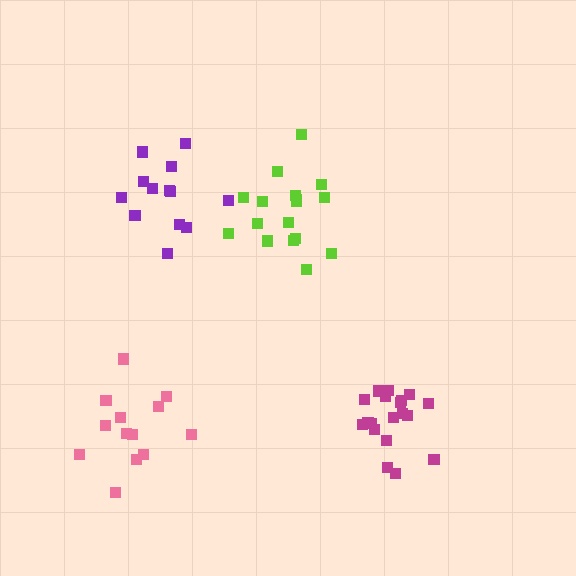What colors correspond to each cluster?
The clusters are colored: pink, purple, magenta, lime.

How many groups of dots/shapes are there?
There are 4 groups.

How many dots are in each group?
Group 1: 13 dots, Group 2: 13 dots, Group 3: 19 dots, Group 4: 17 dots (62 total).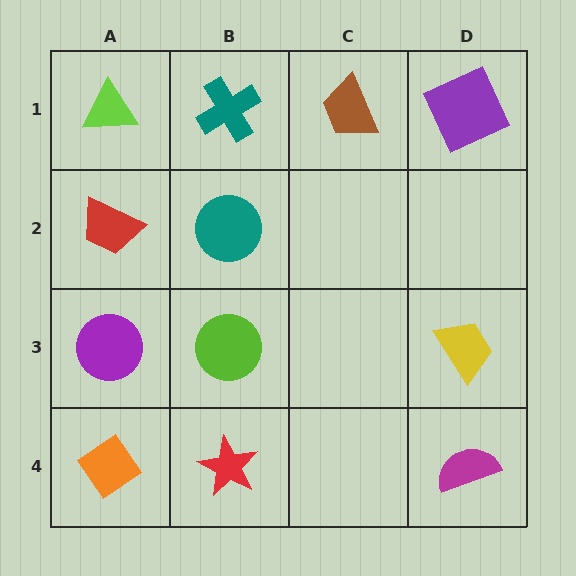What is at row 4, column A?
An orange diamond.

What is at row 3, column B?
A lime circle.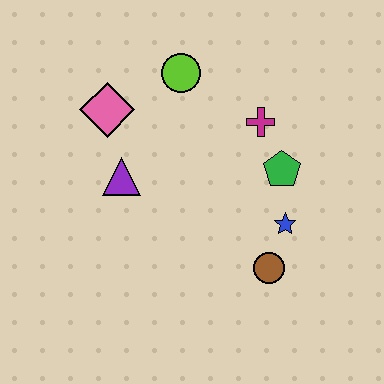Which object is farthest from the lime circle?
The brown circle is farthest from the lime circle.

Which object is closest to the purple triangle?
The pink diamond is closest to the purple triangle.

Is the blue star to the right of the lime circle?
Yes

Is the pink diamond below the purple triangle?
No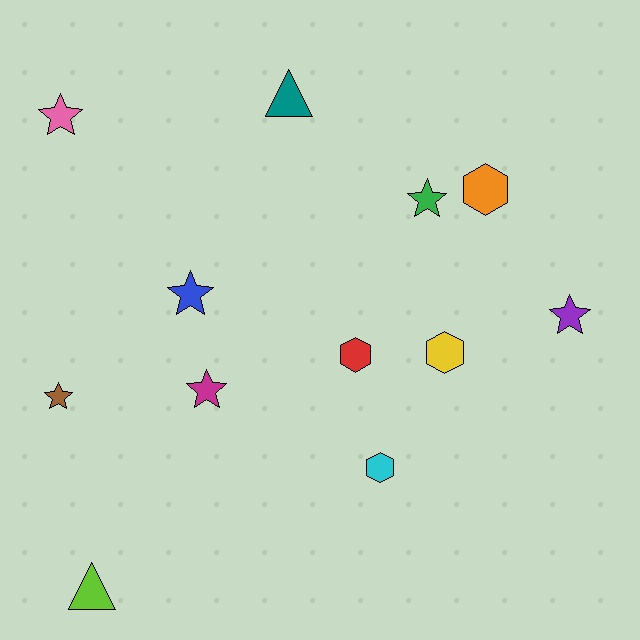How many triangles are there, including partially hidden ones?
There are 2 triangles.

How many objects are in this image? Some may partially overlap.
There are 12 objects.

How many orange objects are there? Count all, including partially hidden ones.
There is 1 orange object.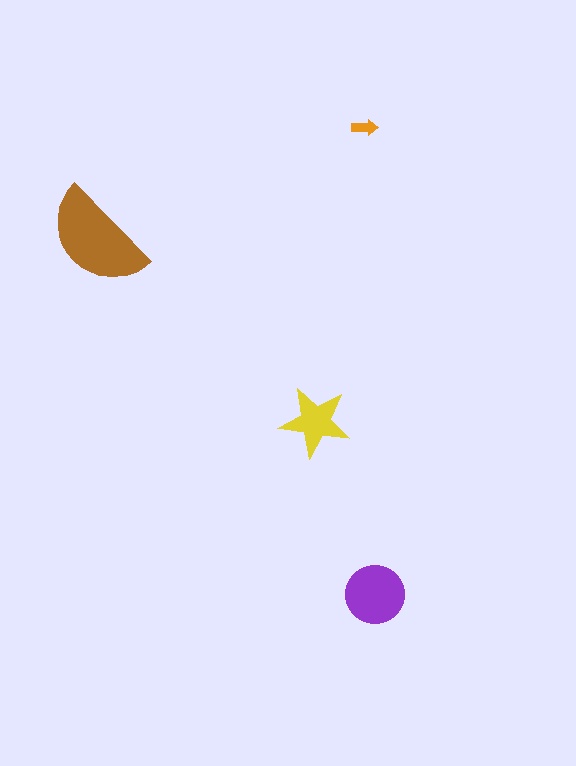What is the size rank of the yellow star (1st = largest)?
3rd.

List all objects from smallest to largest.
The orange arrow, the yellow star, the purple circle, the brown semicircle.